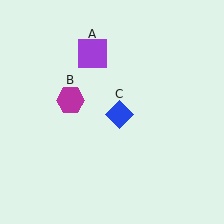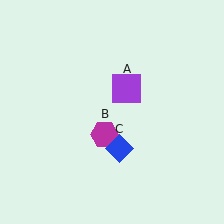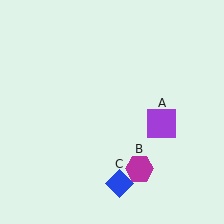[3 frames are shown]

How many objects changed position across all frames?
3 objects changed position: purple square (object A), magenta hexagon (object B), blue diamond (object C).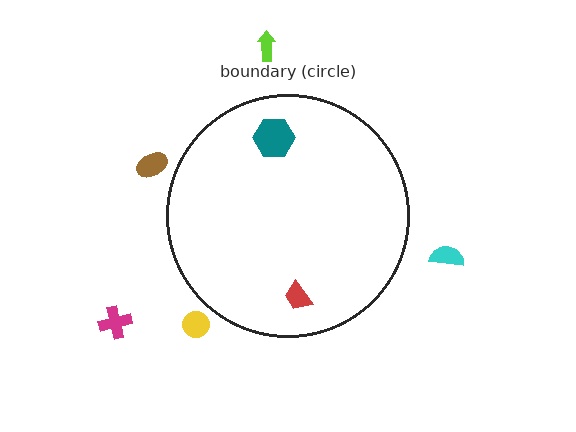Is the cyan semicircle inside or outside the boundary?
Outside.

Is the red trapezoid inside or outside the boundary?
Inside.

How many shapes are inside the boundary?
2 inside, 5 outside.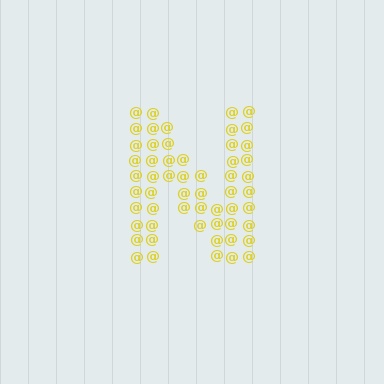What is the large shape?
The large shape is the letter N.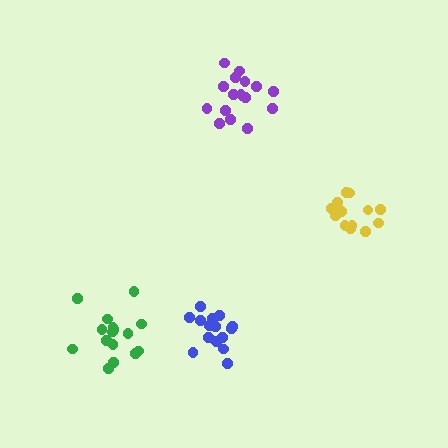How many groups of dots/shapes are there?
There are 4 groups.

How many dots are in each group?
Group 1: 15 dots, Group 2: 16 dots, Group 3: 16 dots, Group 4: 17 dots (64 total).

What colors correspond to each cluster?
The clusters are colored: blue, green, yellow, purple.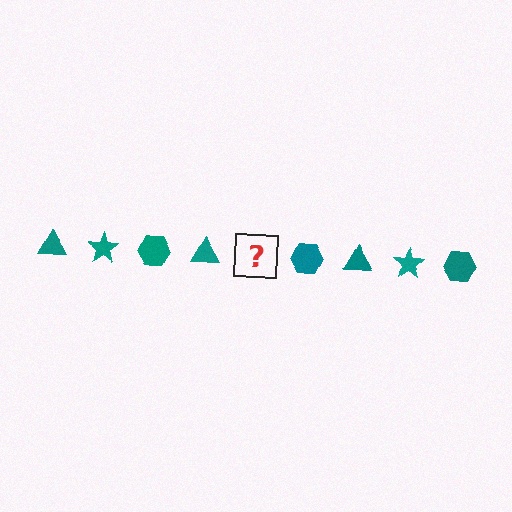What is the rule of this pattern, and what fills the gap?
The rule is that the pattern cycles through triangle, star, hexagon shapes in teal. The gap should be filled with a teal star.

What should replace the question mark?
The question mark should be replaced with a teal star.